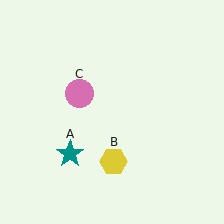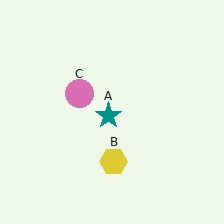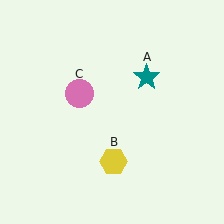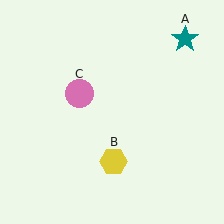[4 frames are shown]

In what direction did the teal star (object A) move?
The teal star (object A) moved up and to the right.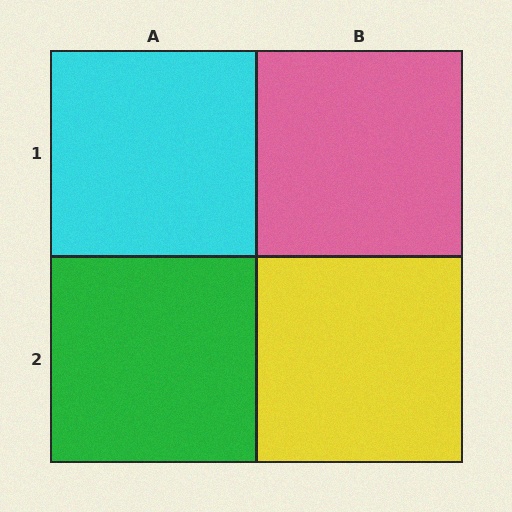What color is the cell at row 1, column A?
Cyan.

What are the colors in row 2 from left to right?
Green, yellow.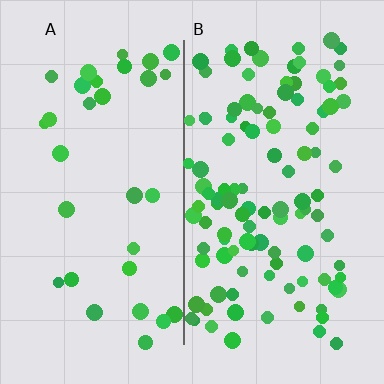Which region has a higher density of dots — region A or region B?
B (the right).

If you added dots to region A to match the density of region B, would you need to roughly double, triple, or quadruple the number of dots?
Approximately triple.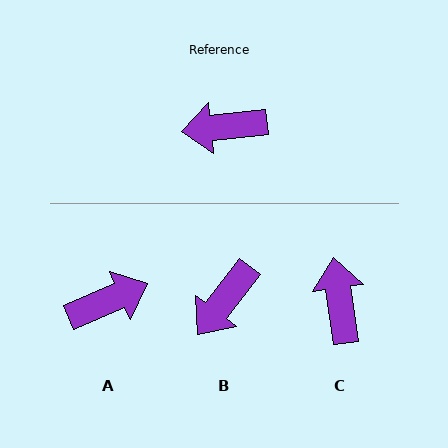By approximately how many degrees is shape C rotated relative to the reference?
Approximately 88 degrees clockwise.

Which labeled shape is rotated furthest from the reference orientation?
A, about 163 degrees away.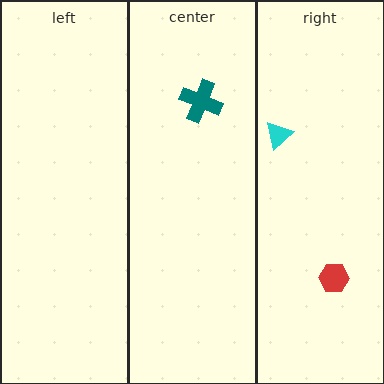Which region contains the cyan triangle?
The right region.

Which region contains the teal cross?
The center region.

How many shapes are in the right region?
2.